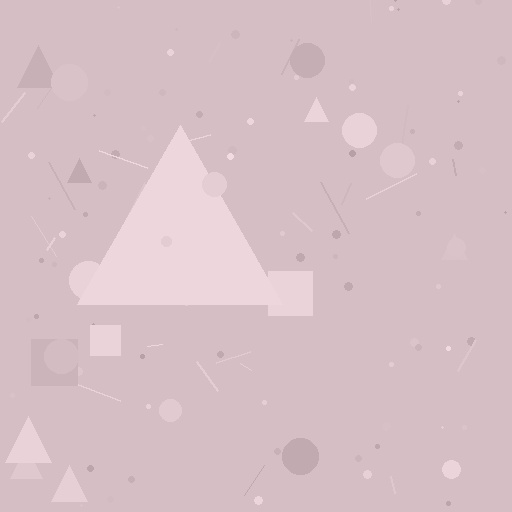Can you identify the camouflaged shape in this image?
The camouflaged shape is a triangle.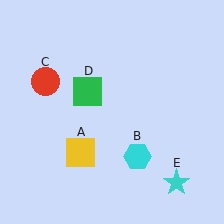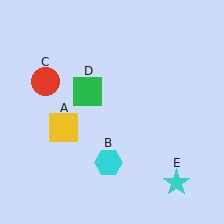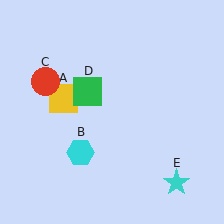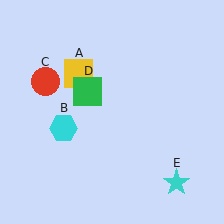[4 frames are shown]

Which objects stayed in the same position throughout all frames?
Red circle (object C) and green square (object D) and cyan star (object E) remained stationary.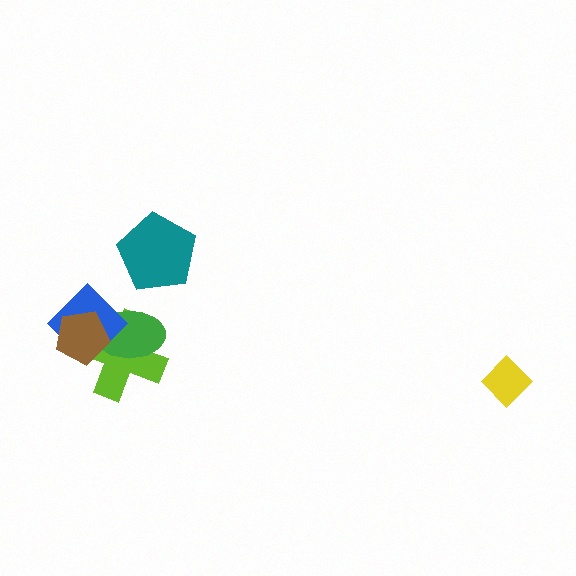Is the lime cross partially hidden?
Yes, it is partially covered by another shape.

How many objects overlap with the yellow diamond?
0 objects overlap with the yellow diamond.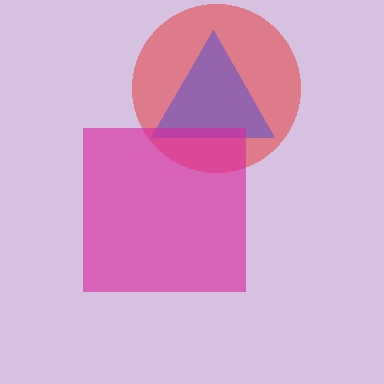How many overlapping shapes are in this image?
There are 3 overlapping shapes in the image.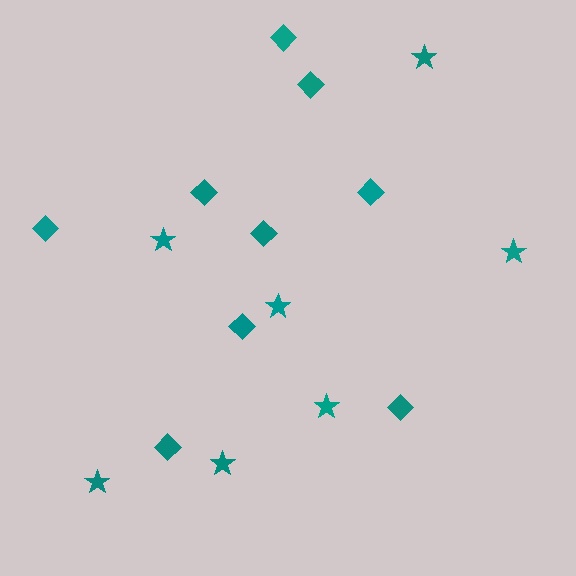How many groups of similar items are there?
There are 2 groups: one group of stars (7) and one group of diamonds (9).